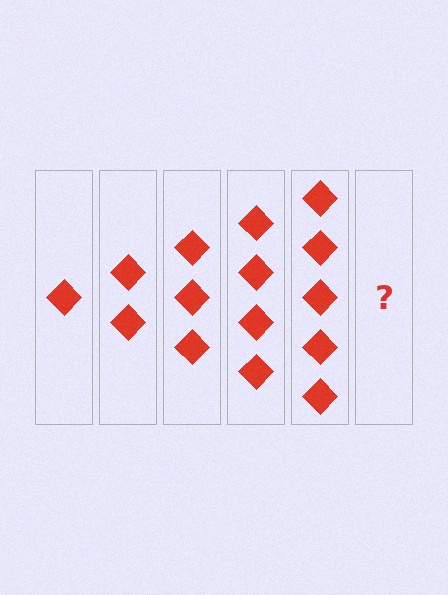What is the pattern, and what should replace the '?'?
The pattern is that each step adds one more diamond. The '?' should be 6 diamonds.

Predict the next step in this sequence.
The next step is 6 diamonds.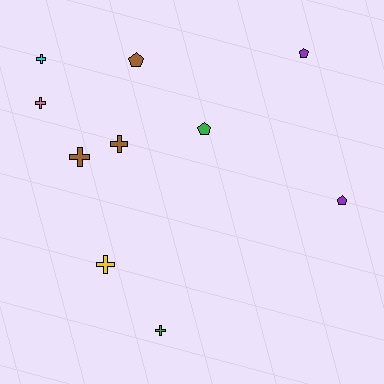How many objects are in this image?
There are 10 objects.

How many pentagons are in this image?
There are 4 pentagons.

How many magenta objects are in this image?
There are no magenta objects.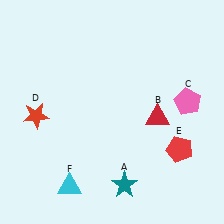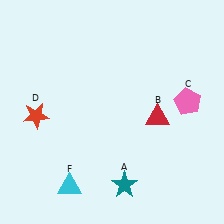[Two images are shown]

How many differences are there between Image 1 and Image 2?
There is 1 difference between the two images.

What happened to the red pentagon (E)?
The red pentagon (E) was removed in Image 2. It was in the bottom-right area of Image 1.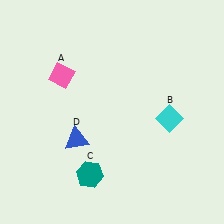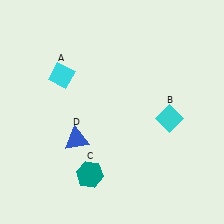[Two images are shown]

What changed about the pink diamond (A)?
In Image 1, A is pink. In Image 2, it changed to cyan.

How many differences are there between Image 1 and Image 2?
There is 1 difference between the two images.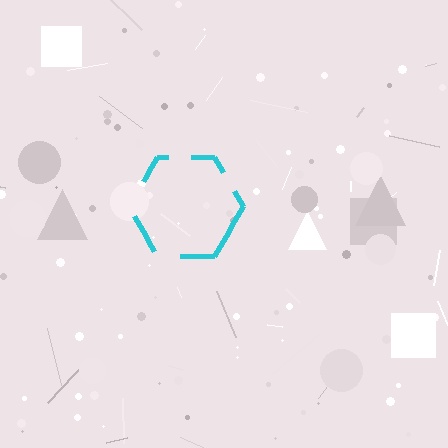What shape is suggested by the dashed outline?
The dashed outline suggests a hexagon.